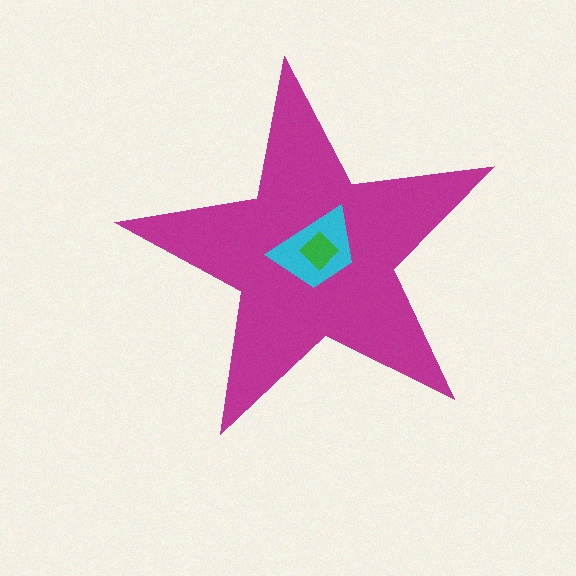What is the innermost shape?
The green diamond.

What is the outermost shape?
The magenta star.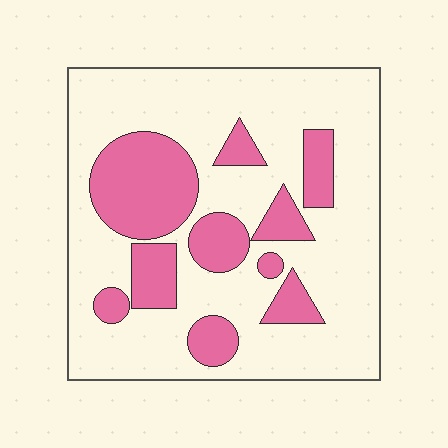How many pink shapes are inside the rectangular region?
10.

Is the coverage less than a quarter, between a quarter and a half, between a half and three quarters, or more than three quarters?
Between a quarter and a half.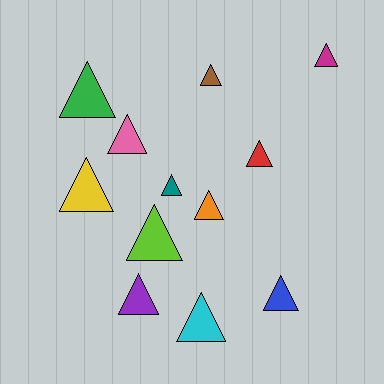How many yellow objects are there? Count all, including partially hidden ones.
There is 1 yellow object.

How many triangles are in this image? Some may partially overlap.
There are 12 triangles.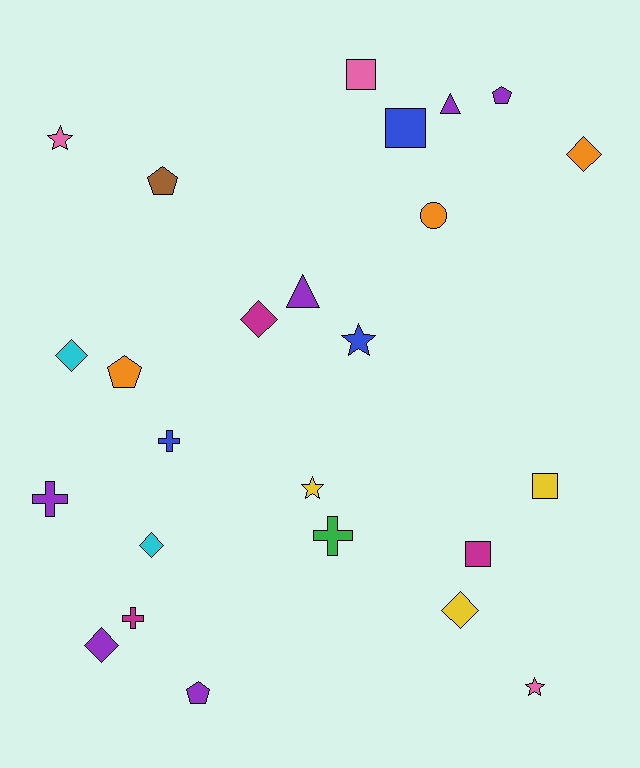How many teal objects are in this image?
There are no teal objects.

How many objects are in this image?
There are 25 objects.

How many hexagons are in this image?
There are no hexagons.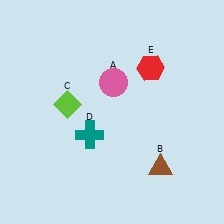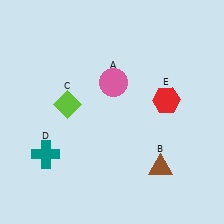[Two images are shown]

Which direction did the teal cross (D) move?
The teal cross (D) moved left.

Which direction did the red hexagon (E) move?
The red hexagon (E) moved down.